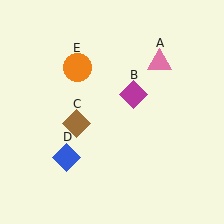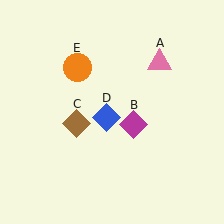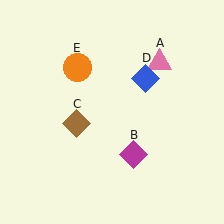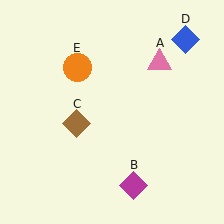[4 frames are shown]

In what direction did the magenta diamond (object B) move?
The magenta diamond (object B) moved down.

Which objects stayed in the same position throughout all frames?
Pink triangle (object A) and brown diamond (object C) and orange circle (object E) remained stationary.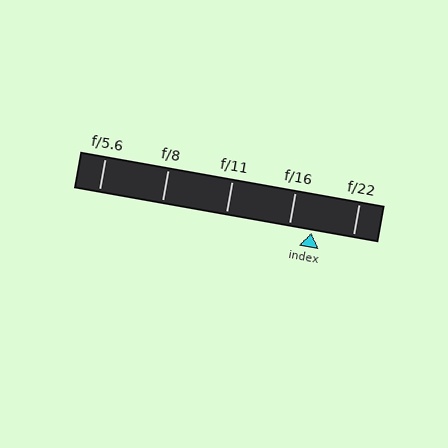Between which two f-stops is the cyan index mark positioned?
The index mark is between f/16 and f/22.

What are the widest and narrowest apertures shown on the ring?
The widest aperture shown is f/5.6 and the narrowest is f/22.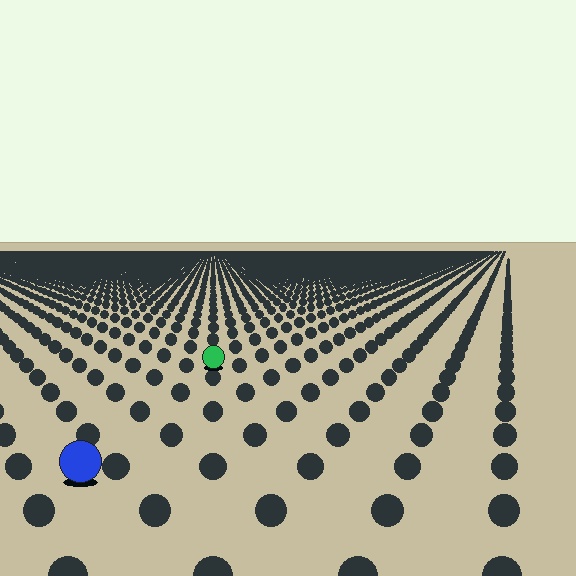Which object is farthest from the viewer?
The green circle is farthest from the viewer. It appears smaller and the ground texture around it is denser.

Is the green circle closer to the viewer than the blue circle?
No. The blue circle is closer — you can tell from the texture gradient: the ground texture is coarser near it.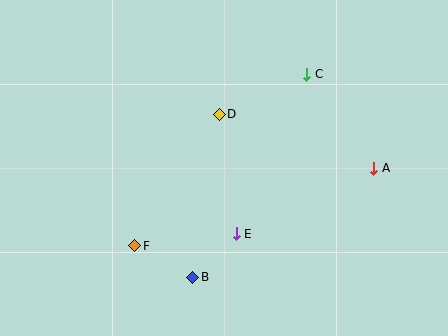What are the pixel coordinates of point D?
Point D is at (219, 114).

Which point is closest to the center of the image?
Point D at (219, 114) is closest to the center.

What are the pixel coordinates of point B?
Point B is at (193, 277).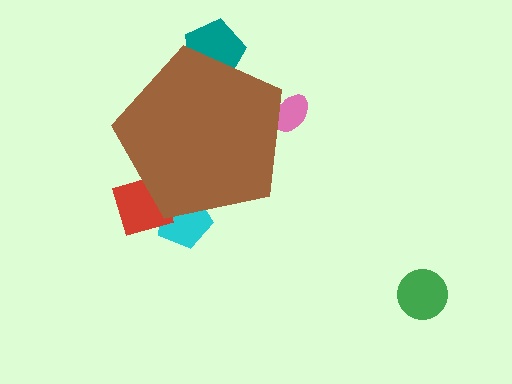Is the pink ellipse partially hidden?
Yes, the pink ellipse is partially hidden behind the brown pentagon.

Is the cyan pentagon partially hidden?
Yes, the cyan pentagon is partially hidden behind the brown pentagon.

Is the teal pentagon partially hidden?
Yes, the teal pentagon is partially hidden behind the brown pentagon.